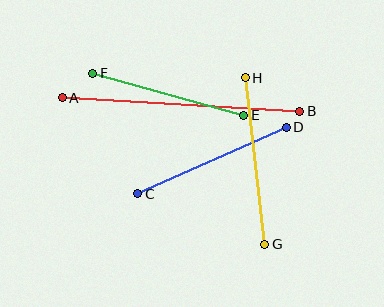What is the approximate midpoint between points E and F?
The midpoint is at approximately (168, 94) pixels.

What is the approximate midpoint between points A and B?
The midpoint is at approximately (181, 105) pixels.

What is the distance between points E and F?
The distance is approximately 157 pixels.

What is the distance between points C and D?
The distance is approximately 163 pixels.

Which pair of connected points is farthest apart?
Points A and B are farthest apart.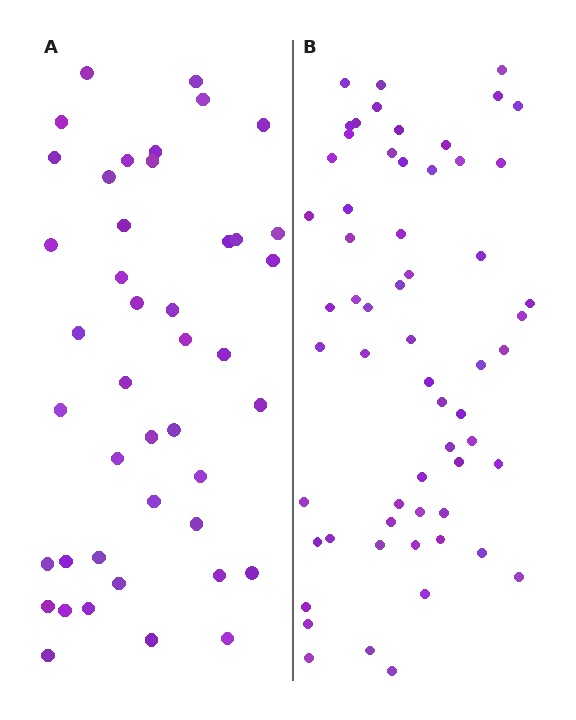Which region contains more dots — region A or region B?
Region B (the right region) has more dots.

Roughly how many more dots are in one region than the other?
Region B has approximately 15 more dots than region A.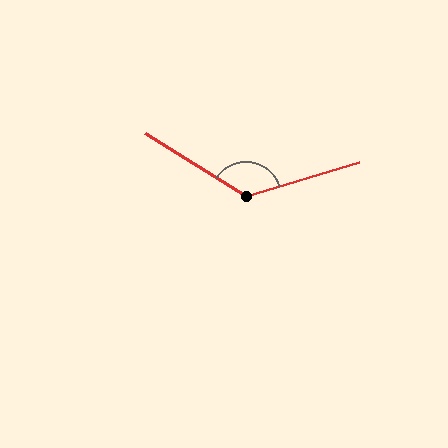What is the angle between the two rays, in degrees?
Approximately 131 degrees.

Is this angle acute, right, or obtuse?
It is obtuse.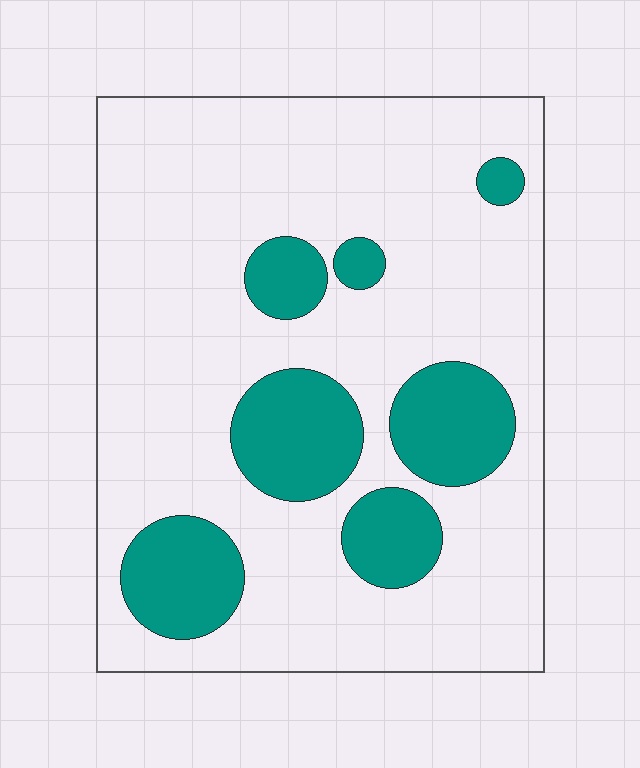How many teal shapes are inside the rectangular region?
7.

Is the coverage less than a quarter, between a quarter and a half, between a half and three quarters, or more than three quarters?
Less than a quarter.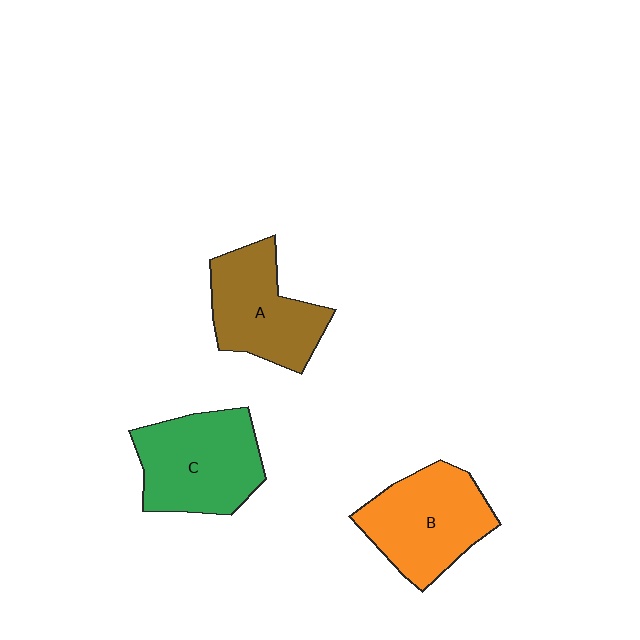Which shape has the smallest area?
Shape A (brown).